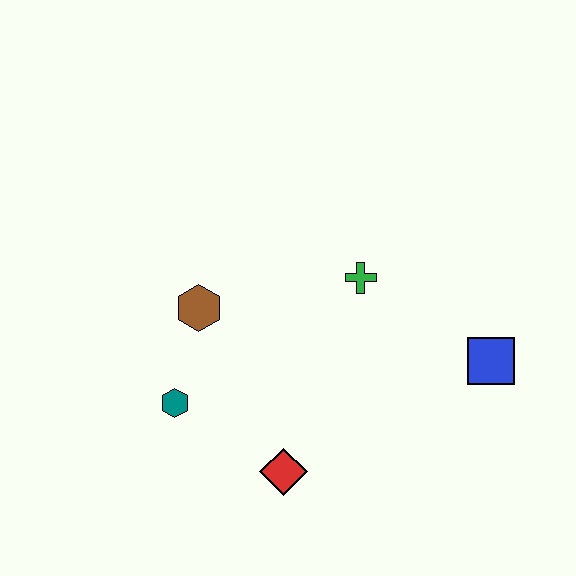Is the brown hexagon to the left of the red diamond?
Yes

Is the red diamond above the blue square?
No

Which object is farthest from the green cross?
The teal hexagon is farthest from the green cross.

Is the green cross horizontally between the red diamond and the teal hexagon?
No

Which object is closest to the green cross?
The blue square is closest to the green cross.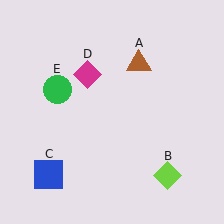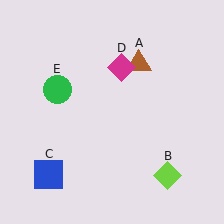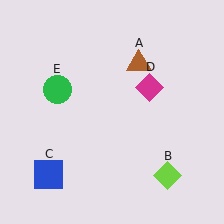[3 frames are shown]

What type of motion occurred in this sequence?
The magenta diamond (object D) rotated clockwise around the center of the scene.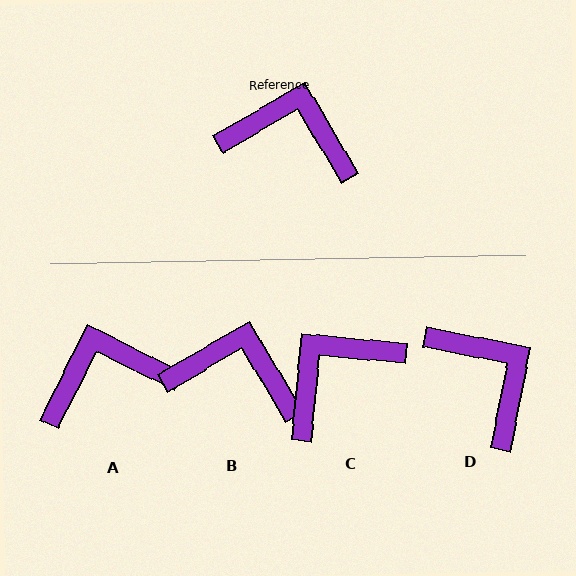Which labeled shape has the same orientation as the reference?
B.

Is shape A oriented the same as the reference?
No, it is off by about 33 degrees.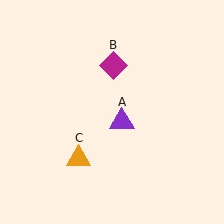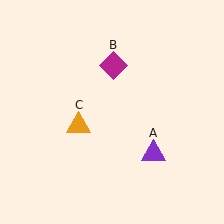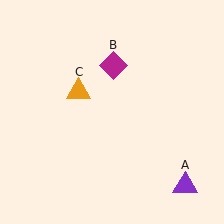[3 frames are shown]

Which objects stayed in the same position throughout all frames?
Magenta diamond (object B) remained stationary.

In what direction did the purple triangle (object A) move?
The purple triangle (object A) moved down and to the right.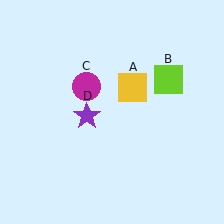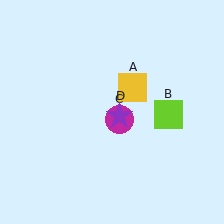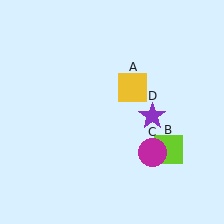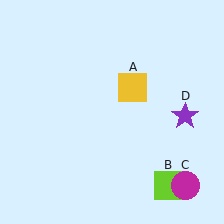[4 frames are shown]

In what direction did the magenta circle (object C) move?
The magenta circle (object C) moved down and to the right.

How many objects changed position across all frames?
3 objects changed position: lime square (object B), magenta circle (object C), purple star (object D).